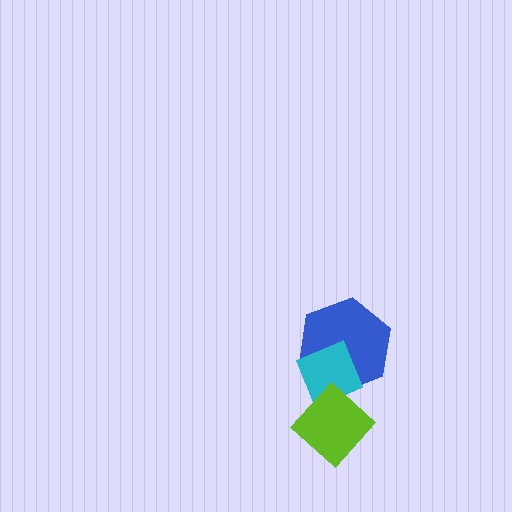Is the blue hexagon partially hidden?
Yes, it is partially covered by another shape.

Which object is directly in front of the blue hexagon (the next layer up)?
The cyan diamond is directly in front of the blue hexagon.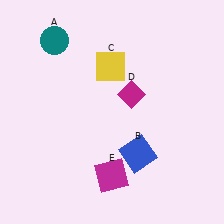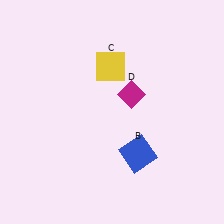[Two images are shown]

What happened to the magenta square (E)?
The magenta square (E) was removed in Image 2. It was in the bottom-left area of Image 1.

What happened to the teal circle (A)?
The teal circle (A) was removed in Image 2. It was in the top-left area of Image 1.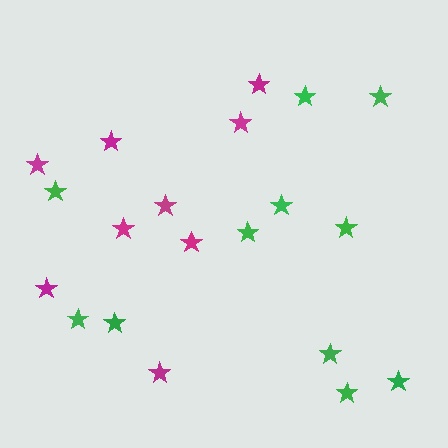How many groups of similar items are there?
There are 2 groups: one group of green stars (11) and one group of magenta stars (9).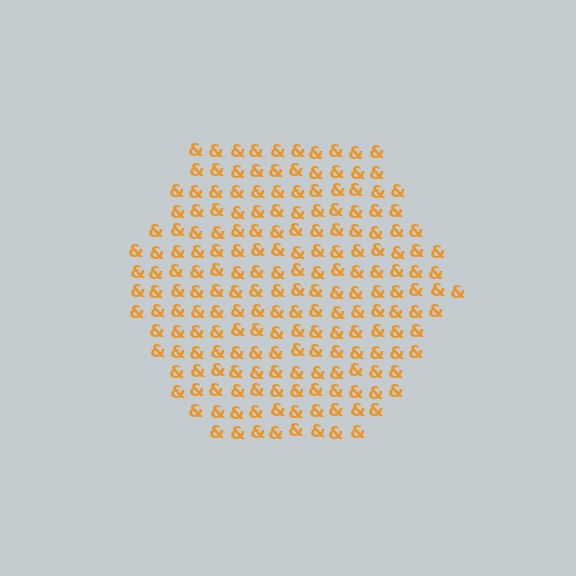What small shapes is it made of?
It is made of small ampersands.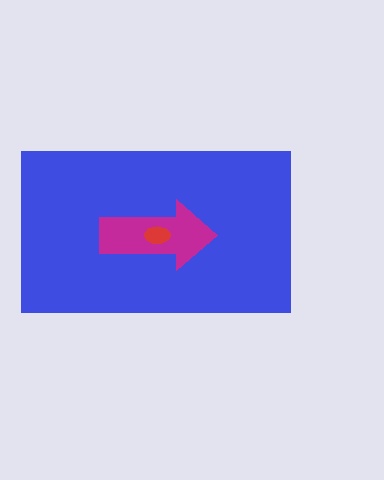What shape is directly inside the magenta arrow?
The red ellipse.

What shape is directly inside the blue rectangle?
The magenta arrow.